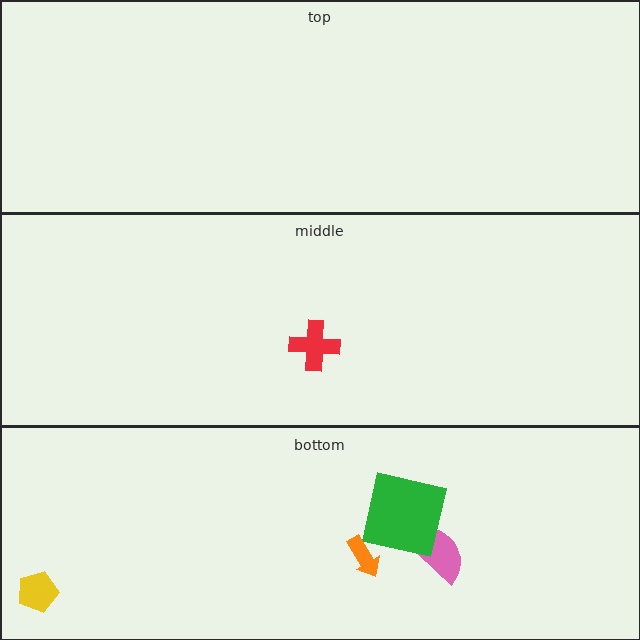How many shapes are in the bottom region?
4.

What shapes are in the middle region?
The red cross.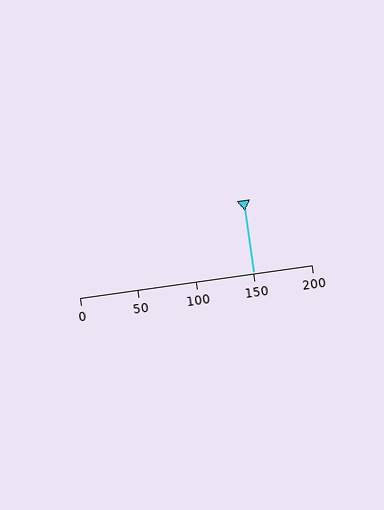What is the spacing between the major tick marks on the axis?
The major ticks are spaced 50 apart.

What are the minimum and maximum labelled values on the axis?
The axis runs from 0 to 200.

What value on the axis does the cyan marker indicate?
The marker indicates approximately 150.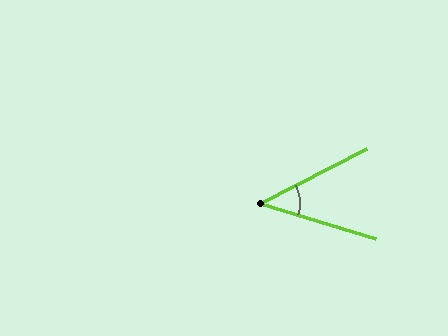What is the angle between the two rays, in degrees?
Approximately 44 degrees.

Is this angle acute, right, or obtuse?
It is acute.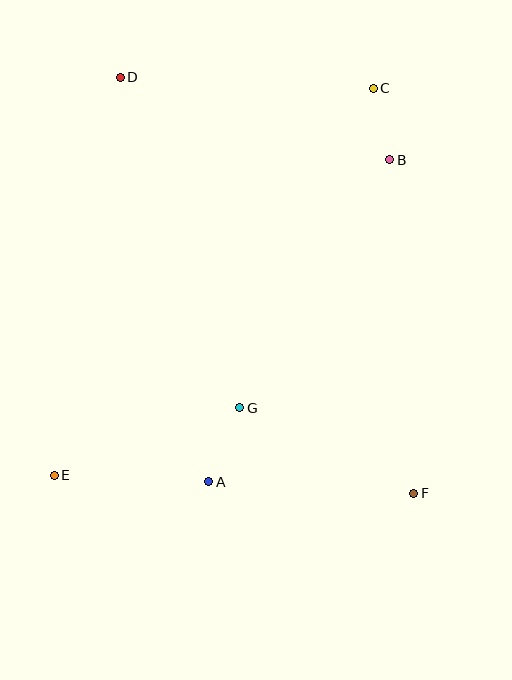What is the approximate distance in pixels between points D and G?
The distance between D and G is approximately 351 pixels.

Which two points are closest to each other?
Points B and C are closest to each other.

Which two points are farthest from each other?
Points D and F are farthest from each other.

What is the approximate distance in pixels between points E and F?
The distance between E and F is approximately 360 pixels.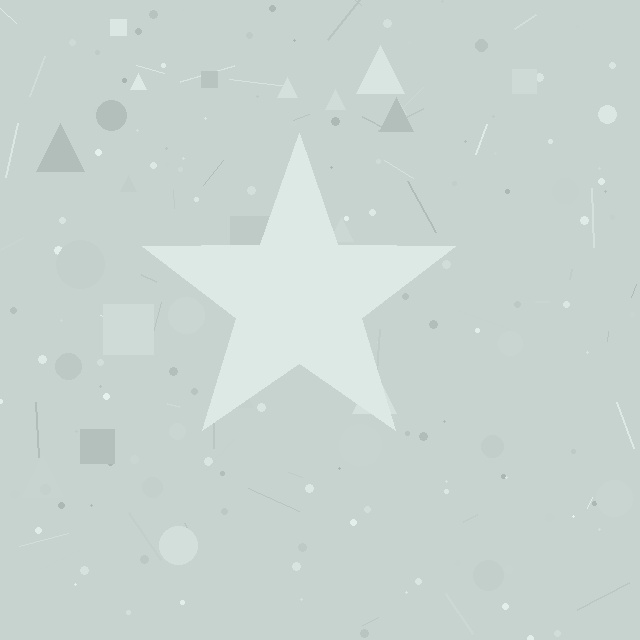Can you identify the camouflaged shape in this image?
The camouflaged shape is a star.